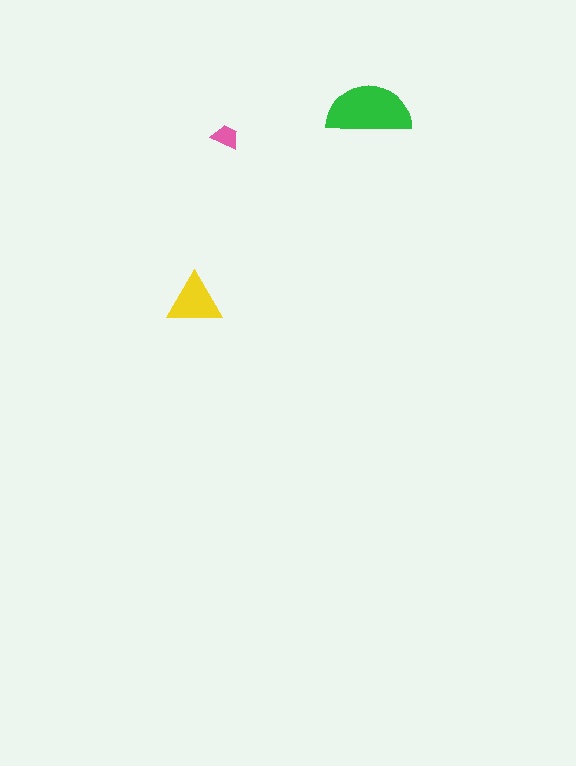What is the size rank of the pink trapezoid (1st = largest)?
3rd.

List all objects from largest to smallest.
The green semicircle, the yellow triangle, the pink trapezoid.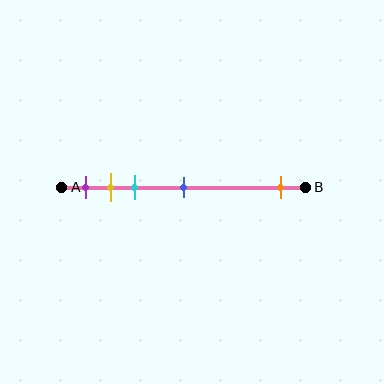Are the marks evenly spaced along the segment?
No, the marks are not evenly spaced.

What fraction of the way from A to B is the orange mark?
The orange mark is approximately 90% (0.9) of the way from A to B.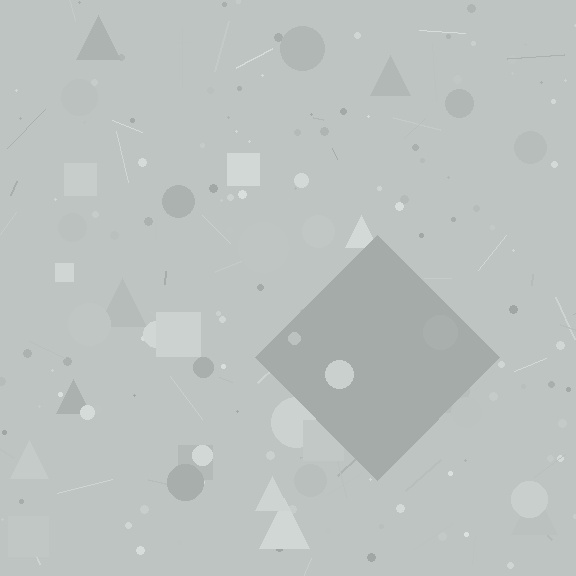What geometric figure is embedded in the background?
A diamond is embedded in the background.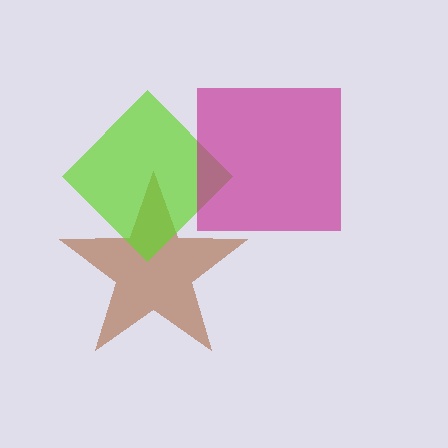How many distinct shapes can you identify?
There are 3 distinct shapes: a brown star, a lime diamond, a magenta square.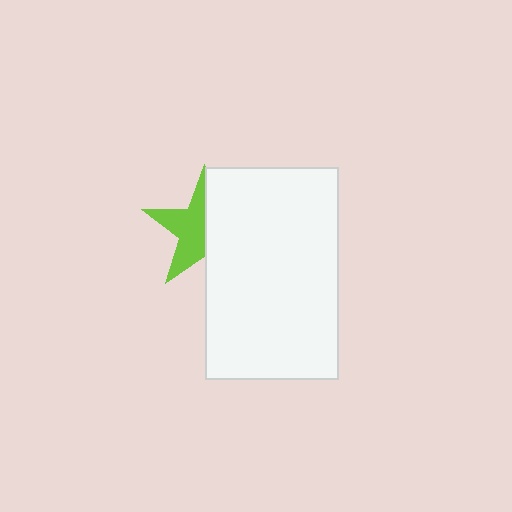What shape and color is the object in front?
The object in front is a white rectangle.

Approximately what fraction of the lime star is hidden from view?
Roughly 48% of the lime star is hidden behind the white rectangle.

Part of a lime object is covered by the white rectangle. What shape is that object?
It is a star.